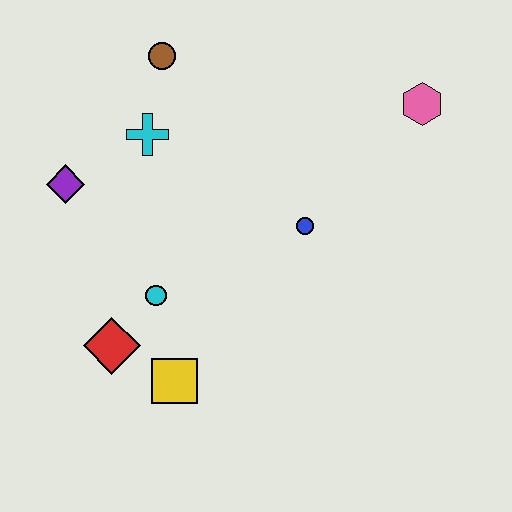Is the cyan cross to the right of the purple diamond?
Yes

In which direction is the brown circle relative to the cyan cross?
The brown circle is above the cyan cross.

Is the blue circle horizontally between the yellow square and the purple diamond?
No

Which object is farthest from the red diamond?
The pink hexagon is farthest from the red diamond.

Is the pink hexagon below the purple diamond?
No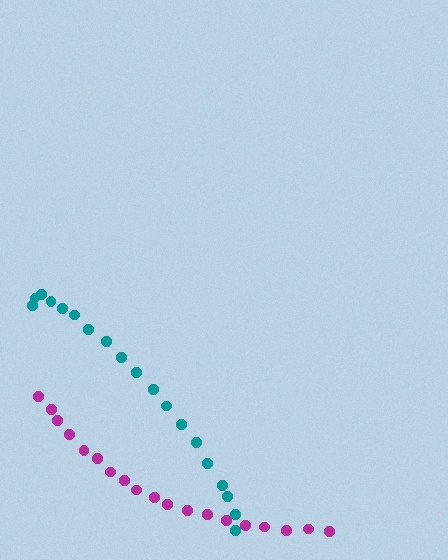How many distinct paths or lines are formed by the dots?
There are 2 distinct paths.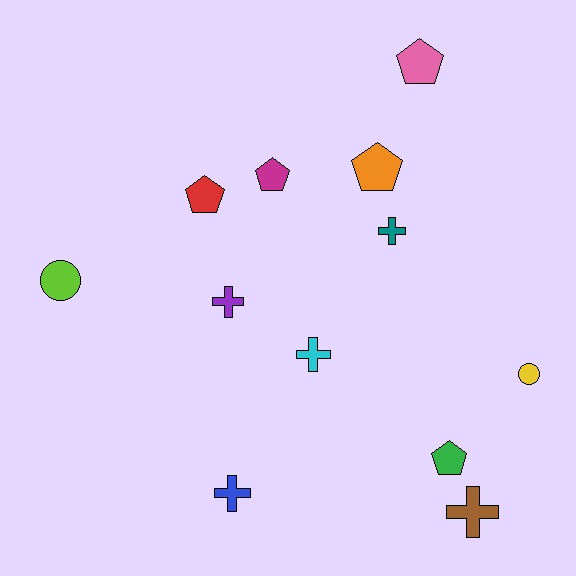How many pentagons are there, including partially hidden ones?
There are 5 pentagons.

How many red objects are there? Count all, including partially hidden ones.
There is 1 red object.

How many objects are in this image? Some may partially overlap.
There are 12 objects.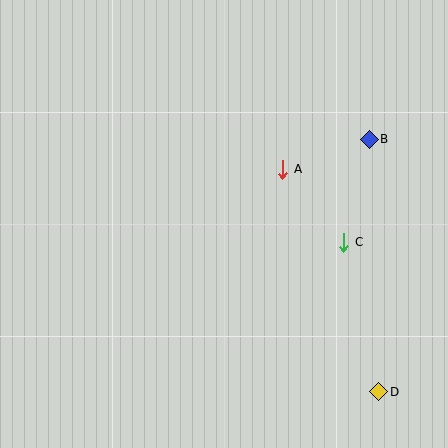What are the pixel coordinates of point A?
Point A is at (283, 169).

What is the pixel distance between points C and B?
The distance between C and B is 106 pixels.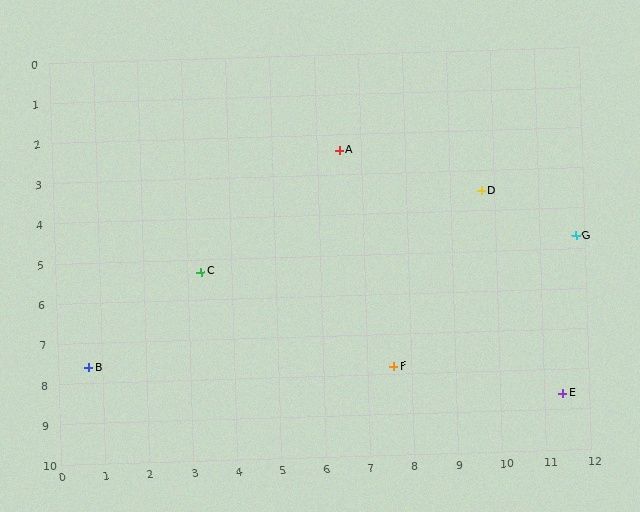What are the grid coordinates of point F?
Point F is at approximately (7.6, 7.8).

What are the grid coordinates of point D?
Point D is at approximately (9.7, 3.5).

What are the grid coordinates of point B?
Point B is at approximately (0.7, 7.6).